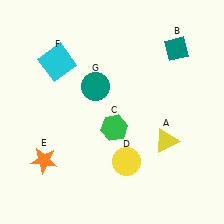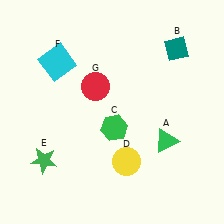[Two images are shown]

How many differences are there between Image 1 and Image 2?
There are 3 differences between the two images.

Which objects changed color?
A changed from yellow to green. E changed from orange to green. G changed from teal to red.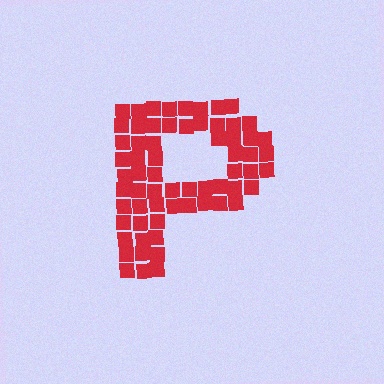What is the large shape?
The large shape is the letter P.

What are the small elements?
The small elements are squares.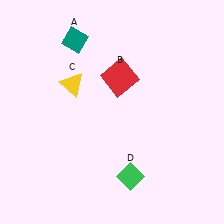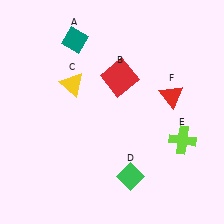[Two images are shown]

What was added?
A lime cross (E), a red triangle (F) were added in Image 2.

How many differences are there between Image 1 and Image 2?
There are 2 differences between the two images.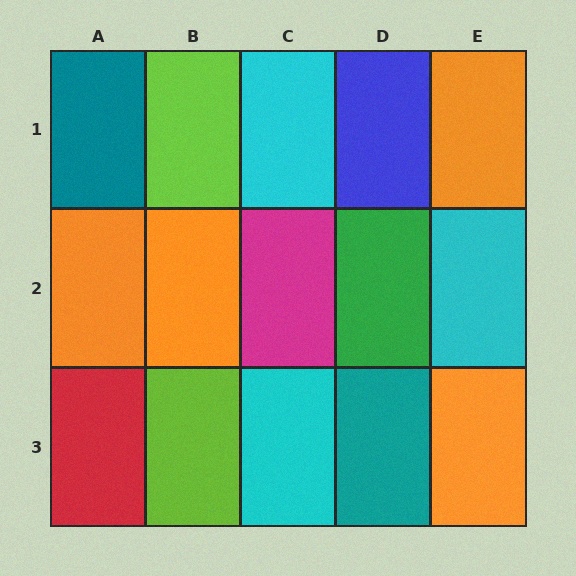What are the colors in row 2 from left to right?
Orange, orange, magenta, green, cyan.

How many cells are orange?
4 cells are orange.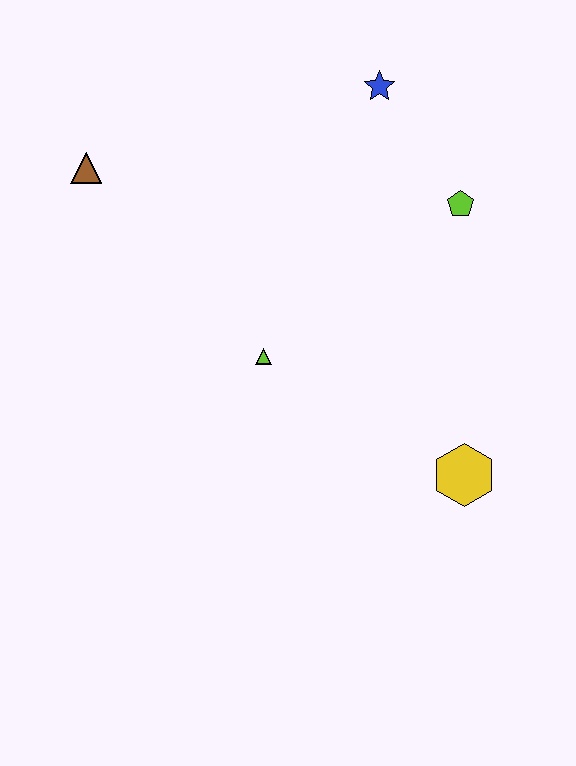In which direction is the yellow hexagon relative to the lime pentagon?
The yellow hexagon is below the lime pentagon.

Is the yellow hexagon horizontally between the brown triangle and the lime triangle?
No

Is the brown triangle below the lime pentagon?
No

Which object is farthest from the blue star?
The yellow hexagon is farthest from the blue star.